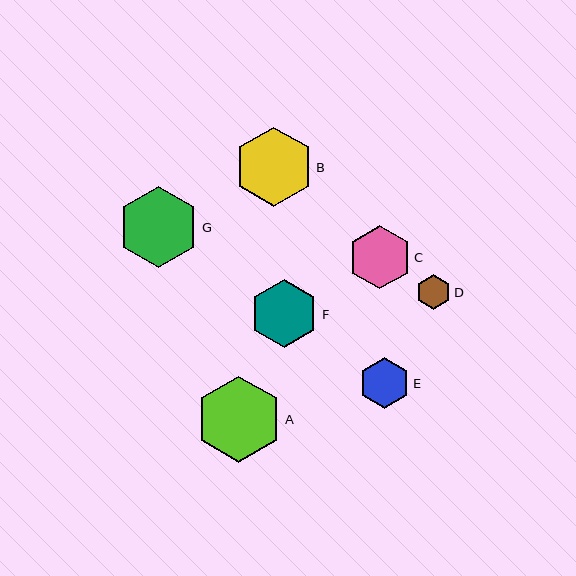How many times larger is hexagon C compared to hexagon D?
Hexagon C is approximately 1.8 times the size of hexagon D.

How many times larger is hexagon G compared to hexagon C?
Hexagon G is approximately 1.3 times the size of hexagon C.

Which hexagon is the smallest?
Hexagon D is the smallest with a size of approximately 35 pixels.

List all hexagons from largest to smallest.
From largest to smallest: A, G, B, F, C, E, D.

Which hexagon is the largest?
Hexagon A is the largest with a size of approximately 86 pixels.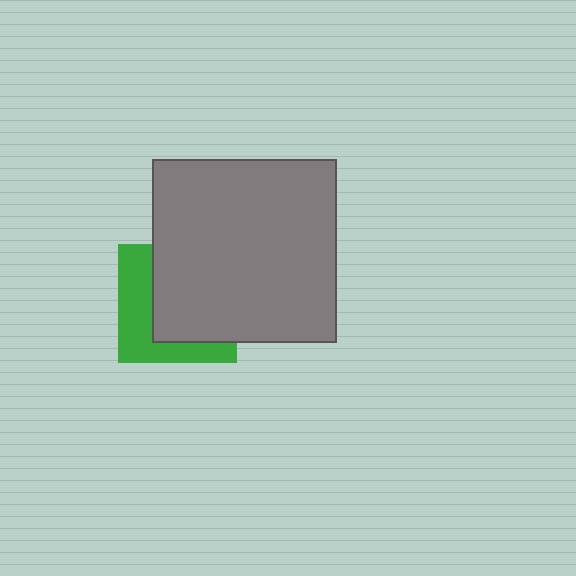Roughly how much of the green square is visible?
A small part of it is visible (roughly 40%).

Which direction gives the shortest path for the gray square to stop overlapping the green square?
Moving toward the upper-right gives the shortest separation.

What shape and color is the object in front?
The object in front is a gray square.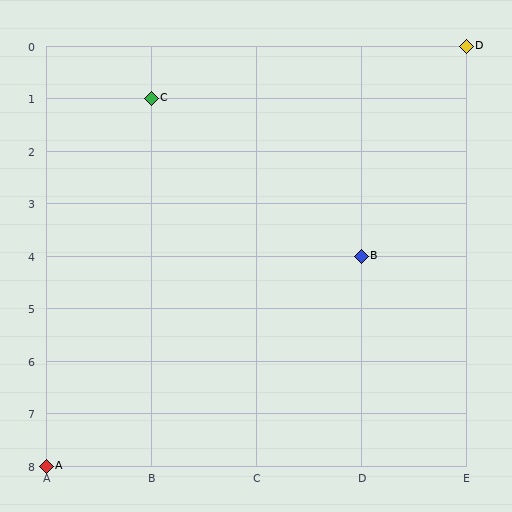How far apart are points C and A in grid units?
Points C and A are 1 column and 7 rows apart (about 7.1 grid units diagonally).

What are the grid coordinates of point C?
Point C is at grid coordinates (B, 1).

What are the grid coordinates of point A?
Point A is at grid coordinates (A, 8).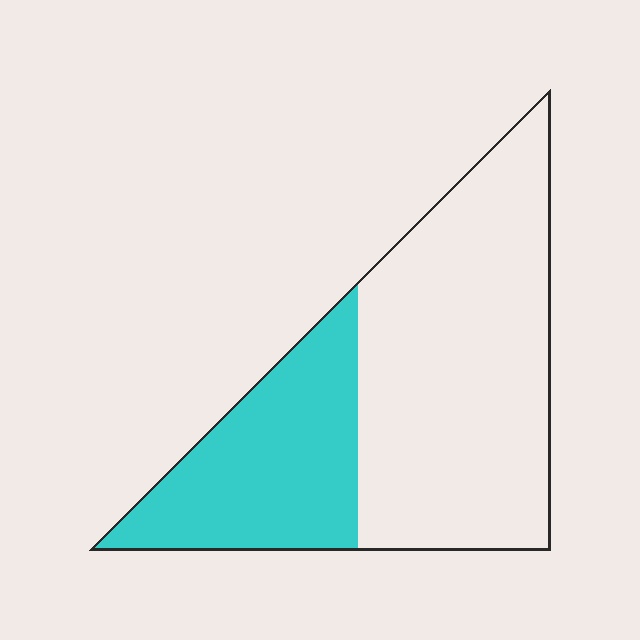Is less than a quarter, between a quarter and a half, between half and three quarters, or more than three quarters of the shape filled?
Between a quarter and a half.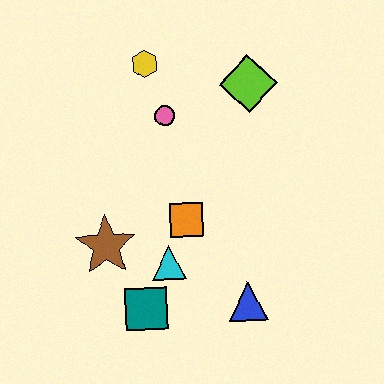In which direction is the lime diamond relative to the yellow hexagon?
The lime diamond is to the right of the yellow hexagon.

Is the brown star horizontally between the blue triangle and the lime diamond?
No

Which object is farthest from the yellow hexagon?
The blue triangle is farthest from the yellow hexagon.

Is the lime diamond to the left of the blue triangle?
No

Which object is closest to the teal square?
The cyan triangle is closest to the teal square.